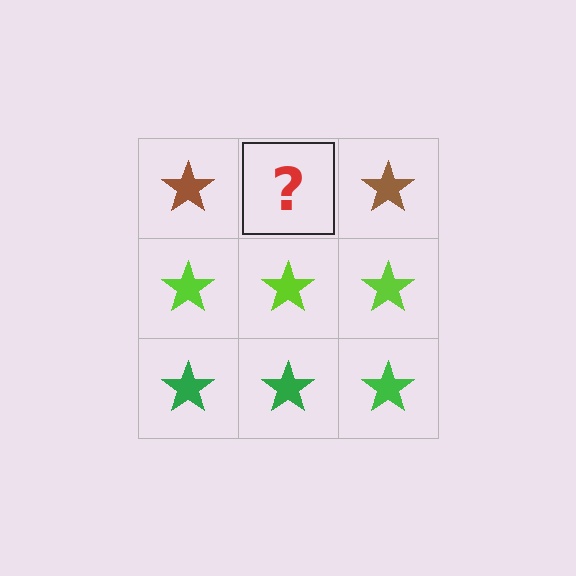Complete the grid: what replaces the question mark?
The question mark should be replaced with a brown star.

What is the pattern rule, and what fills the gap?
The rule is that each row has a consistent color. The gap should be filled with a brown star.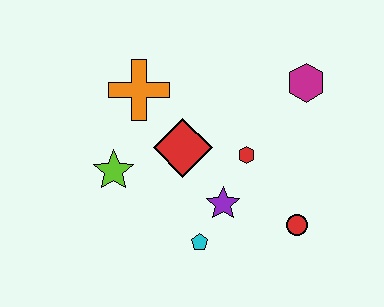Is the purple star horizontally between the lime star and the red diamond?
No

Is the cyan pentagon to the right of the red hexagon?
No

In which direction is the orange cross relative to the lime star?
The orange cross is above the lime star.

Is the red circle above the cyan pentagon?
Yes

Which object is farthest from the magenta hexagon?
The lime star is farthest from the magenta hexagon.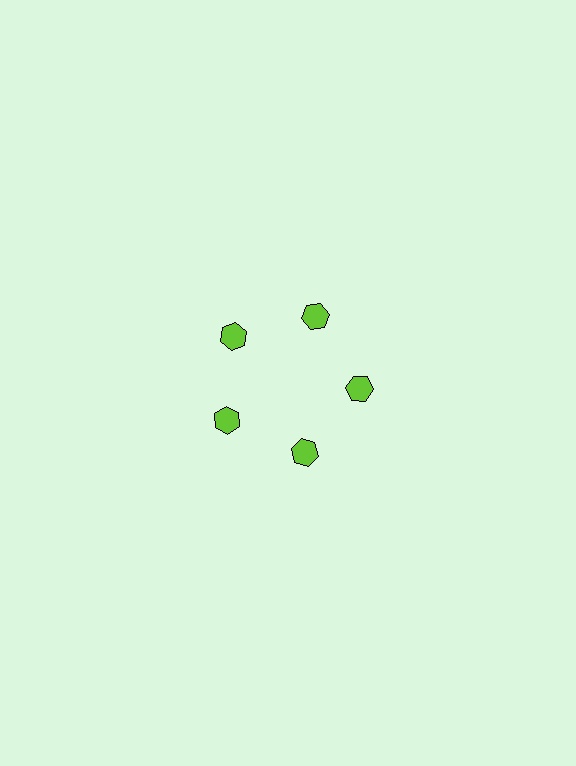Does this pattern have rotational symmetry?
Yes, this pattern has 5-fold rotational symmetry. It looks the same after rotating 72 degrees around the center.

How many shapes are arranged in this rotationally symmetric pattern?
There are 5 shapes, arranged in 5 groups of 1.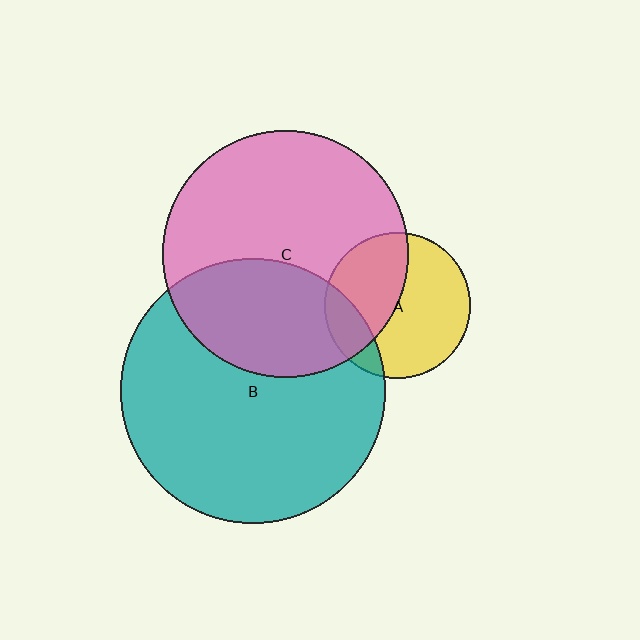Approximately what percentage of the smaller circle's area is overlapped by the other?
Approximately 35%.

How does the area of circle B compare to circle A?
Approximately 3.3 times.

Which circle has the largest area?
Circle B (teal).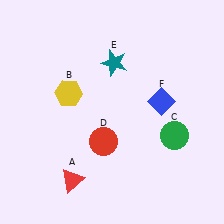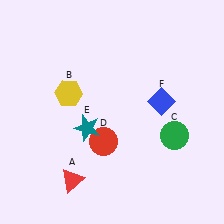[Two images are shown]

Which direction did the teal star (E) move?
The teal star (E) moved down.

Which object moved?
The teal star (E) moved down.